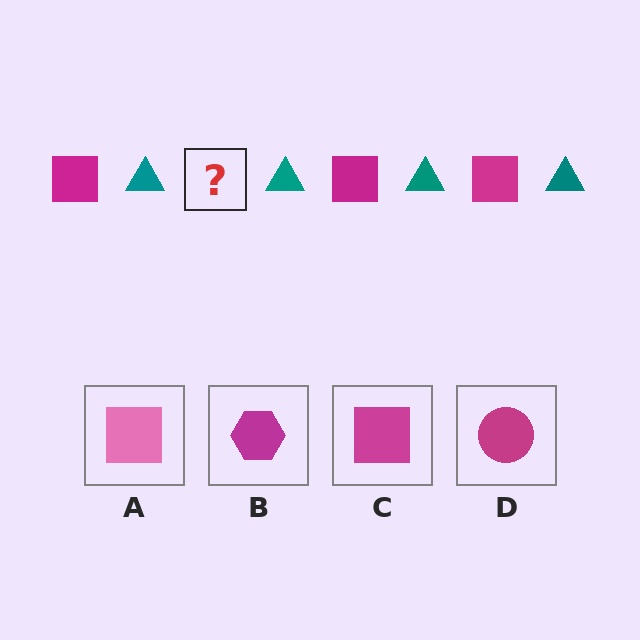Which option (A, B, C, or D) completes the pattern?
C.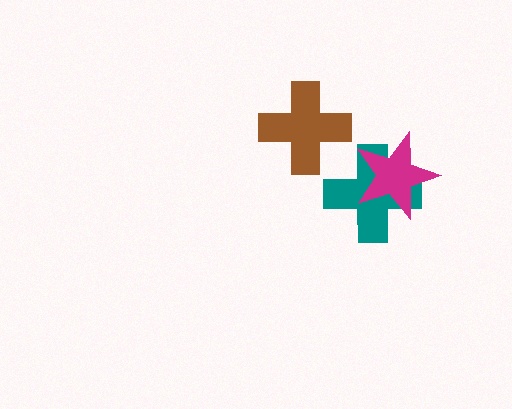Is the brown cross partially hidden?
No, no other shape covers it.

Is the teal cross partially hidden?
Yes, it is partially covered by another shape.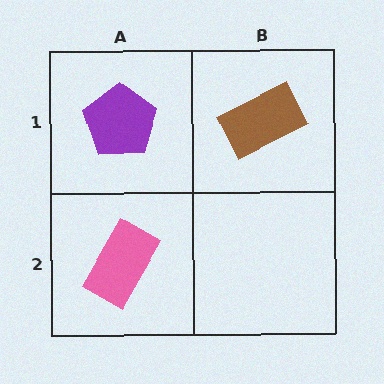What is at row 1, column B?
A brown rectangle.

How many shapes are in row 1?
2 shapes.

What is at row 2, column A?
A pink rectangle.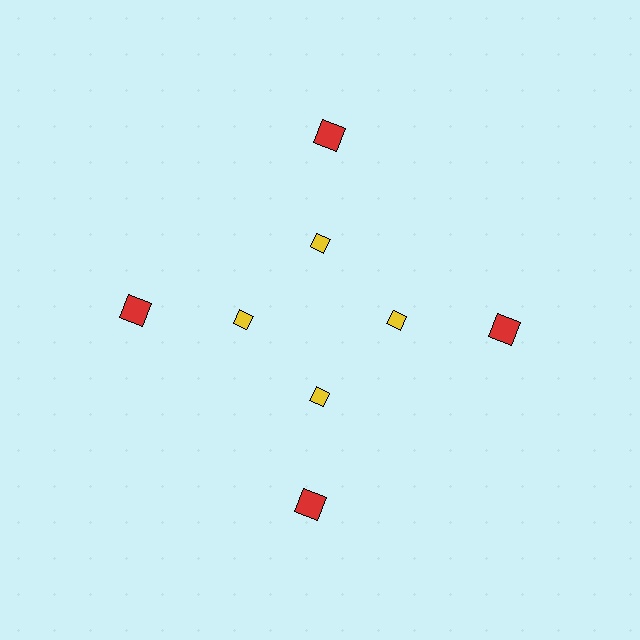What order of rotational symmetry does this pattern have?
This pattern has 4-fold rotational symmetry.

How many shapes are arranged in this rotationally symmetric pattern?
There are 8 shapes, arranged in 4 groups of 2.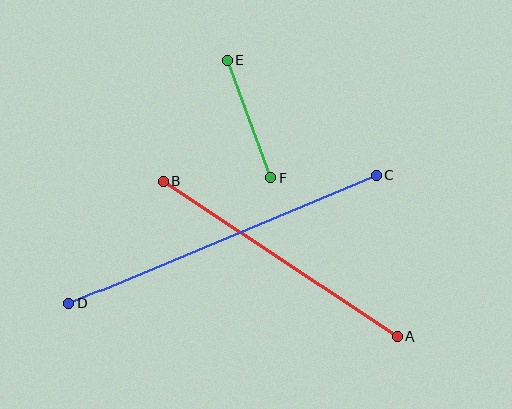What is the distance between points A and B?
The distance is approximately 281 pixels.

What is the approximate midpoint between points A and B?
The midpoint is at approximately (280, 259) pixels.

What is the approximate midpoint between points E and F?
The midpoint is at approximately (249, 119) pixels.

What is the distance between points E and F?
The distance is approximately 125 pixels.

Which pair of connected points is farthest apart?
Points C and D are farthest apart.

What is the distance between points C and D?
The distance is approximately 333 pixels.